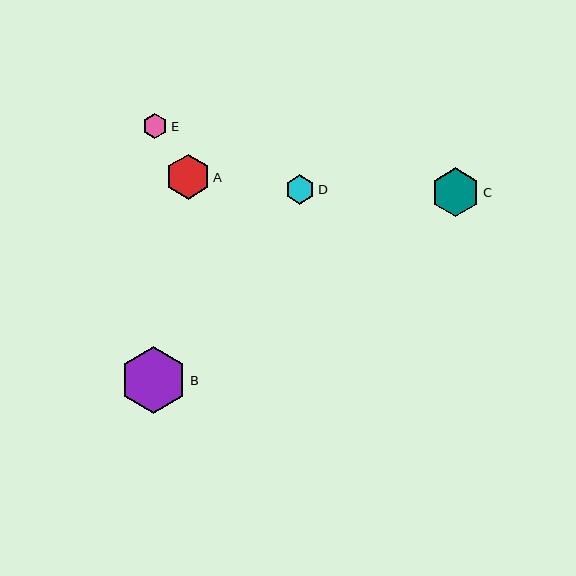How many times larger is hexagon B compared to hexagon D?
Hexagon B is approximately 2.3 times the size of hexagon D.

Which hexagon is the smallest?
Hexagon E is the smallest with a size of approximately 25 pixels.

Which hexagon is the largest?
Hexagon B is the largest with a size of approximately 68 pixels.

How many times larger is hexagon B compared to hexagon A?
Hexagon B is approximately 1.5 times the size of hexagon A.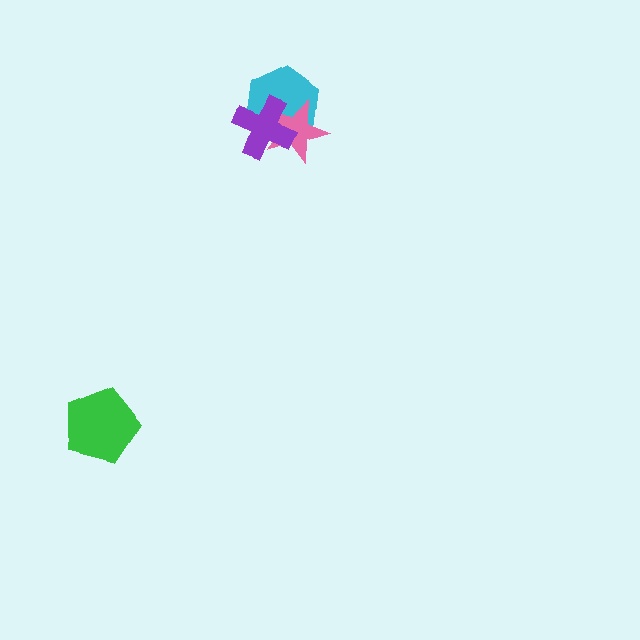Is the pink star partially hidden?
Yes, it is partially covered by another shape.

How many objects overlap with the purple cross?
2 objects overlap with the purple cross.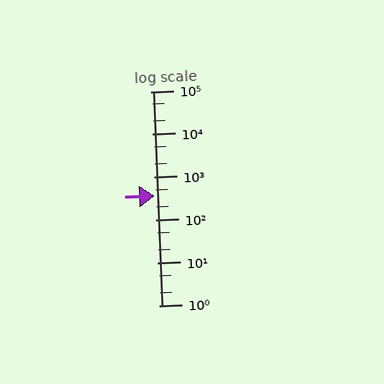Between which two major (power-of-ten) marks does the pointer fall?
The pointer is between 100 and 1000.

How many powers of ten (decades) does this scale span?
The scale spans 5 decades, from 1 to 100000.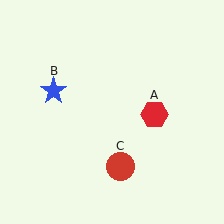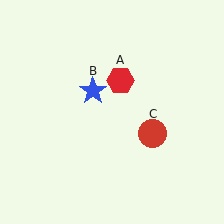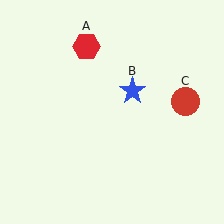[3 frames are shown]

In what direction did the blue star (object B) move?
The blue star (object B) moved right.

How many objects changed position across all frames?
3 objects changed position: red hexagon (object A), blue star (object B), red circle (object C).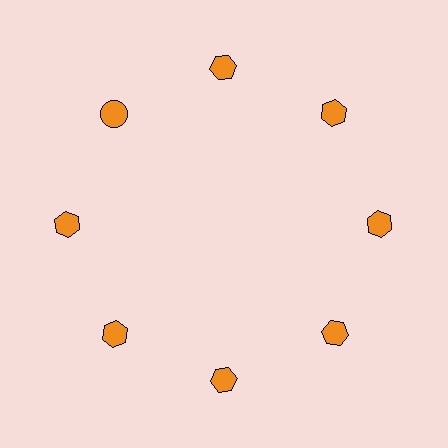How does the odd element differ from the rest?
It has a different shape: circle instead of hexagon.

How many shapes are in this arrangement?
There are 8 shapes arranged in a ring pattern.